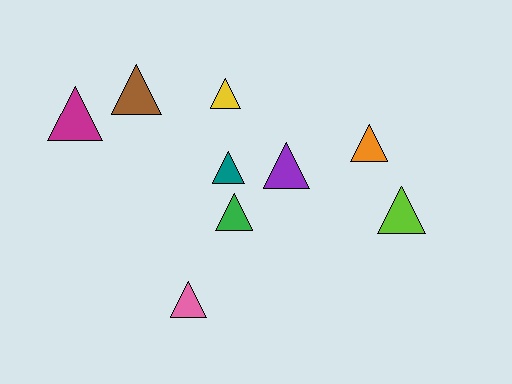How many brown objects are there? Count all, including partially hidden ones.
There is 1 brown object.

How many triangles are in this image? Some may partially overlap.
There are 9 triangles.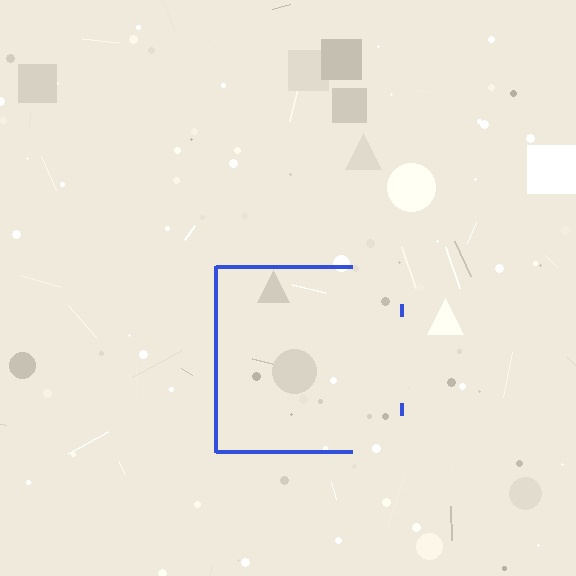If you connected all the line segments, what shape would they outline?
They would outline a square.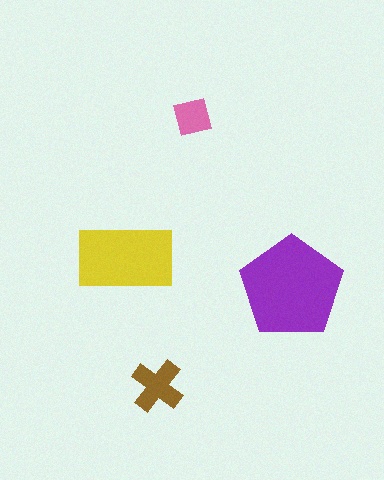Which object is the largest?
The purple pentagon.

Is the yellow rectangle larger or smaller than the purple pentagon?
Smaller.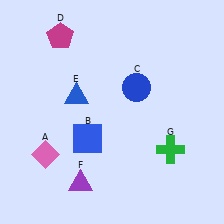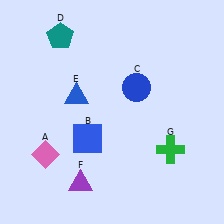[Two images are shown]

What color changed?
The pentagon (D) changed from magenta in Image 1 to teal in Image 2.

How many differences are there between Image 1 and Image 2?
There is 1 difference between the two images.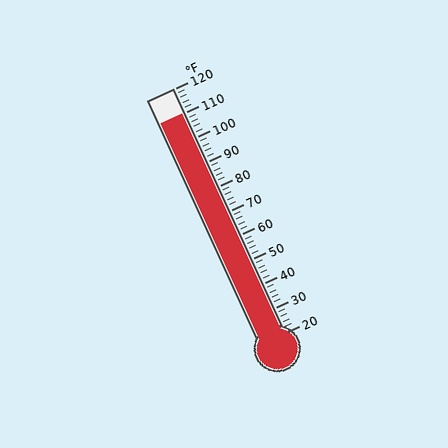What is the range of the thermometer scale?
The thermometer scale ranges from 20°F to 120°F.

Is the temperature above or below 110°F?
The temperature is at 110°F.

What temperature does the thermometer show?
The thermometer shows approximately 110°F.